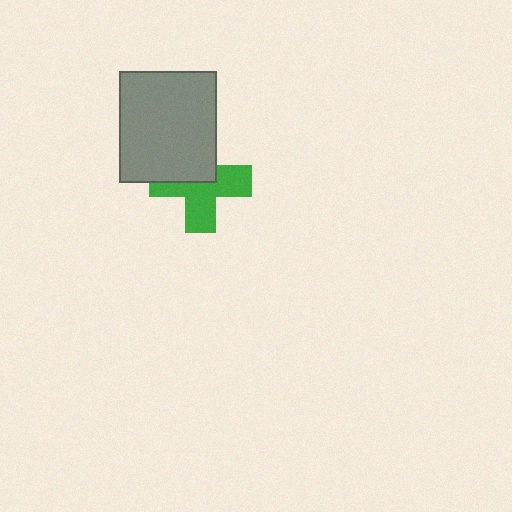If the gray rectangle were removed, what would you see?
You would see the complete green cross.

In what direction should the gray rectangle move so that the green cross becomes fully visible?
The gray rectangle should move toward the upper-left. That is the shortest direction to clear the overlap and leave the green cross fully visible.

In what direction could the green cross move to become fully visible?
The green cross could move toward the lower-right. That would shift it out from behind the gray rectangle entirely.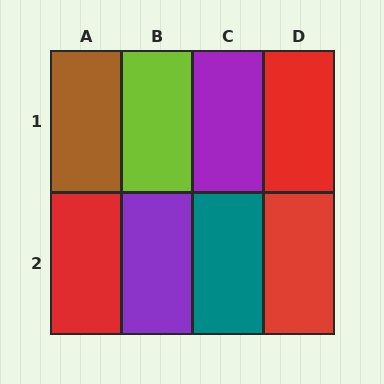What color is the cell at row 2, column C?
Teal.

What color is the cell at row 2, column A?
Red.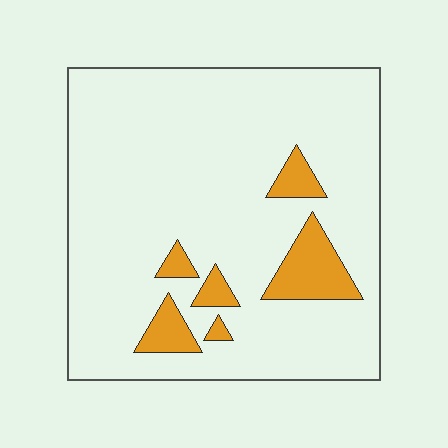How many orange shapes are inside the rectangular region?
6.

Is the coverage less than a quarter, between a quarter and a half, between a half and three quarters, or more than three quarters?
Less than a quarter.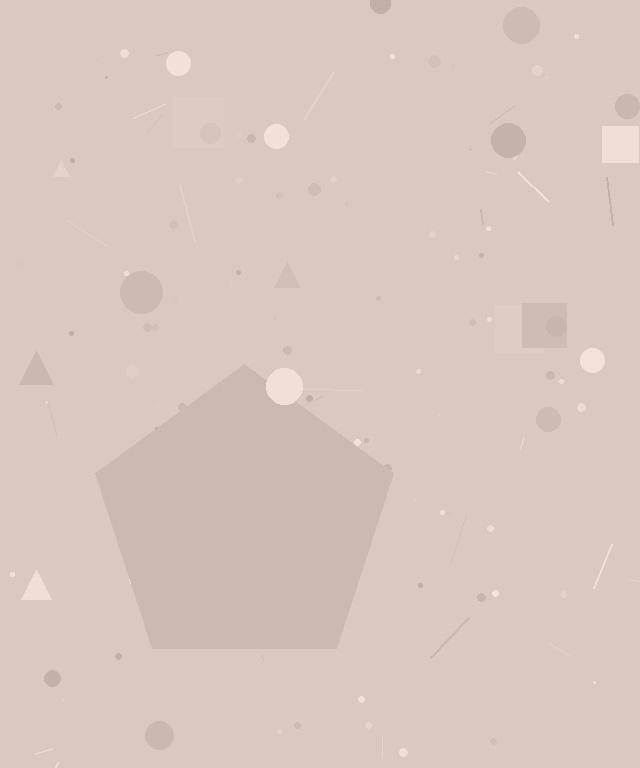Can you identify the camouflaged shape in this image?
The camouflaged shape is a pentagon.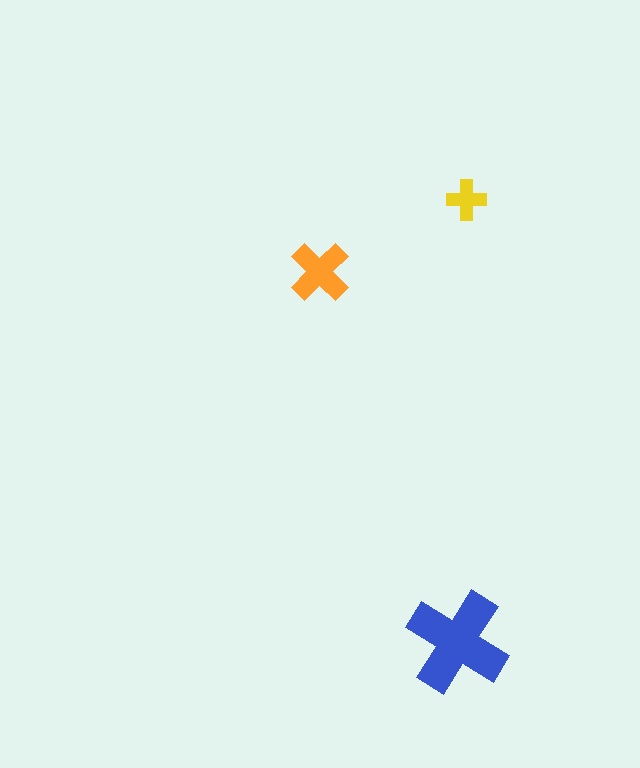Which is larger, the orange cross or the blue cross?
The blue one.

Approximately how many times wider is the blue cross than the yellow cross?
About 2.5 times wider.